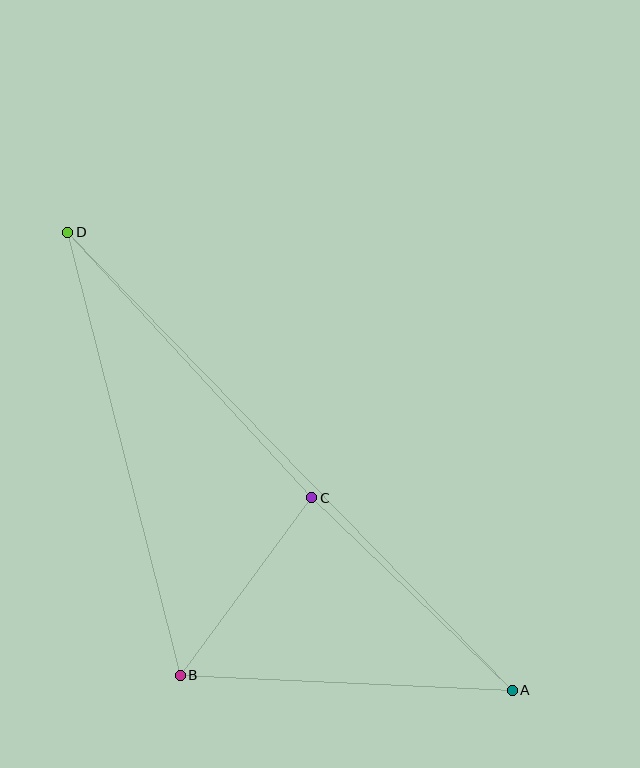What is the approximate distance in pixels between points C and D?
The distance between C and D is approximately 360 pixels.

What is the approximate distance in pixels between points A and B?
The distance between A and B is approximately 332 pixels.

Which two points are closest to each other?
Points B and C are closest to each other.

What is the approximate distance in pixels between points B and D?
The distance between B and D is approximately 457 pixels.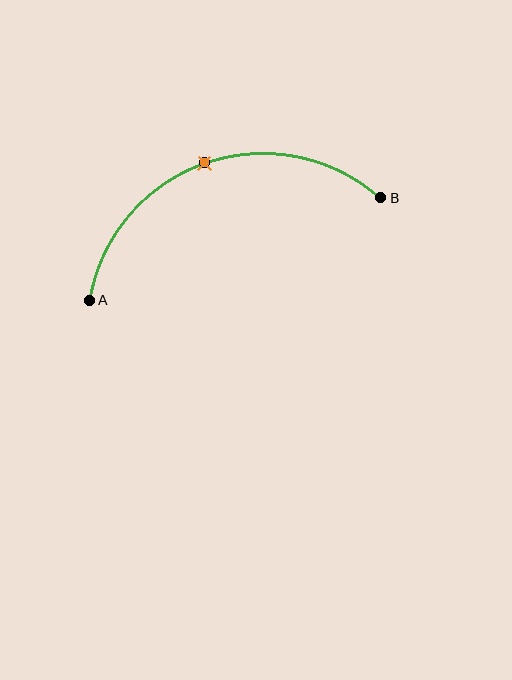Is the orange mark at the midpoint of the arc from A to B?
Yes. The orange mark lies on the arc at equal arc-length from both A and B — it is the arc midpoint.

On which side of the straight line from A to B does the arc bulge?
The arc bulges above the straight line connecting A and B.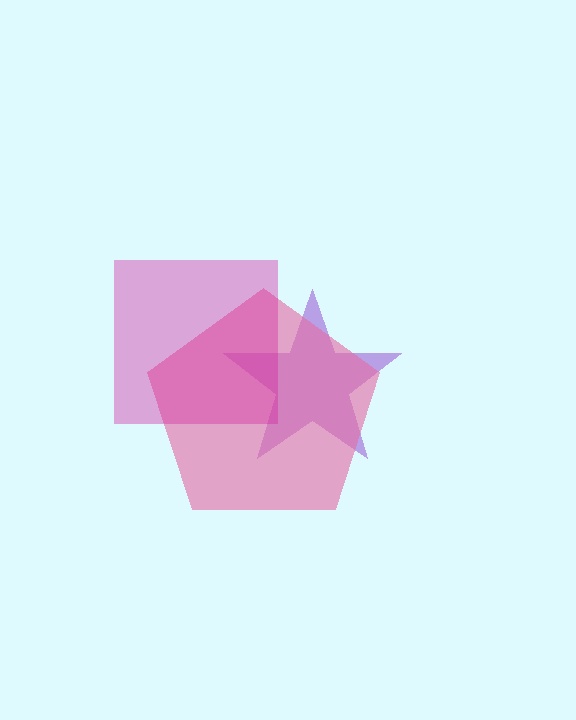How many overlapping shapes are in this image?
There are 3 overlapping shapes in the image.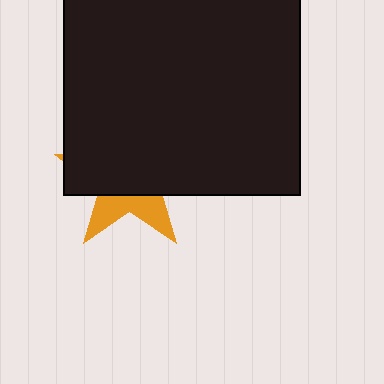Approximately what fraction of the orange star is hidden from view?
Roughly 69% of the orange star is hidden behind the black rectangle.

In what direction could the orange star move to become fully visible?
The orange star could move down. That would shift it out from behind the black rectangle entirely.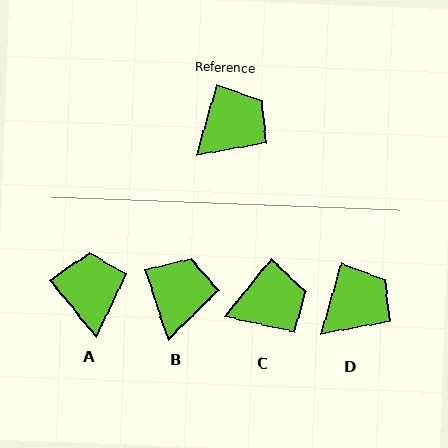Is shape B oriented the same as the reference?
No, it is off by about 34 degrees.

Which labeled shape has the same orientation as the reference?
D.